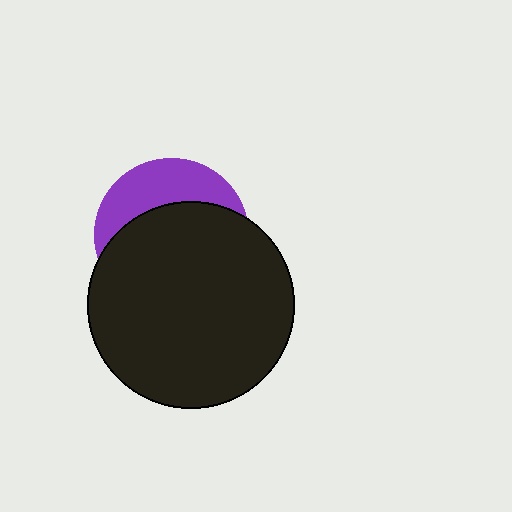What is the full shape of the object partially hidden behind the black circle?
The partially hidden object is a purple circle.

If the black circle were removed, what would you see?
You would see the complete purple circle.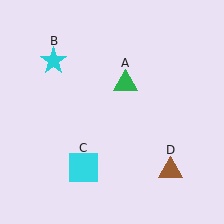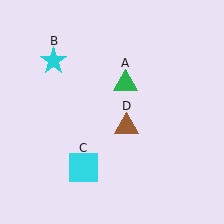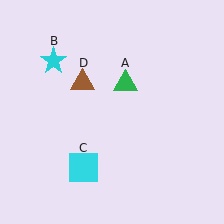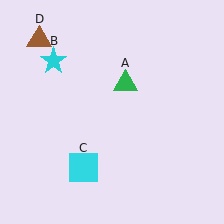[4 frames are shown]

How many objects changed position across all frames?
1 object changed position: brown triangle (object D).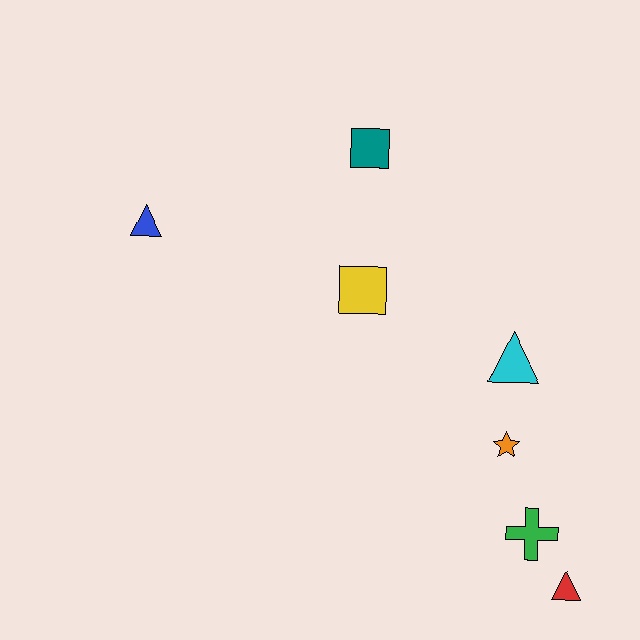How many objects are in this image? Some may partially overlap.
There are 7 objects.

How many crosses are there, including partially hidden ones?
There is 1 cross.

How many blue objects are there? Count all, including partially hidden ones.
There is 1 blue object.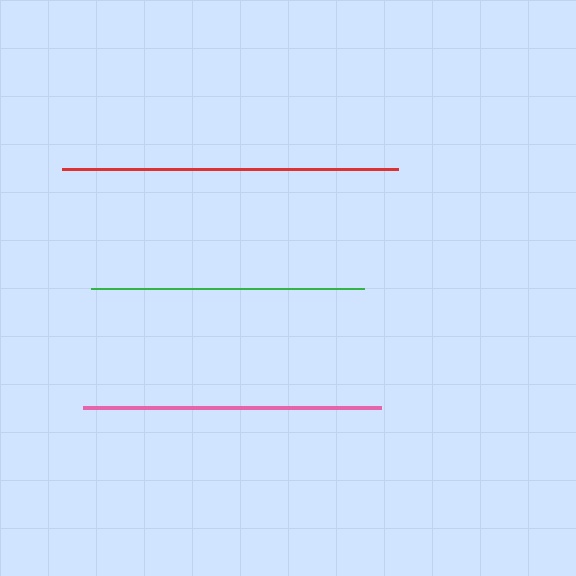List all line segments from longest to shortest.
From longest to shortest: red, pink, green.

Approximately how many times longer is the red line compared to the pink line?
The red line is approximately 1.1 times the length of the pink line.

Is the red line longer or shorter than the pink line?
The red line is longer than the pink line.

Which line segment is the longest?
The red line is the longest at approximately 336 pixels.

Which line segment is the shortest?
The green line is the shortest at approximately 272 pixels.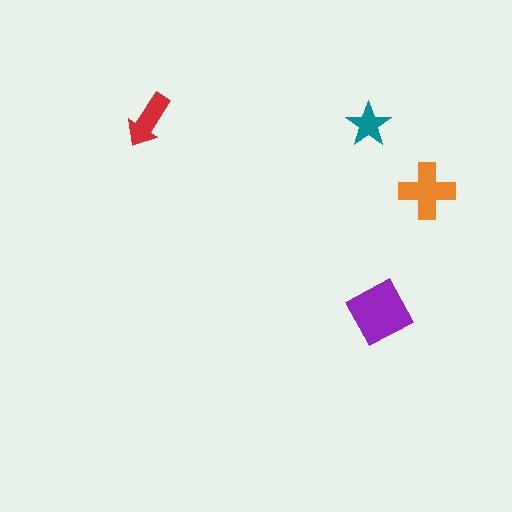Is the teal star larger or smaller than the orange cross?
Smaller.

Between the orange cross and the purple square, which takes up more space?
The purple square.